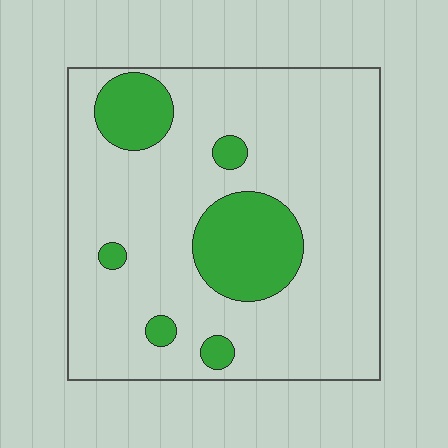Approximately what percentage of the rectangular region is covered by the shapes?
Approximately 20%.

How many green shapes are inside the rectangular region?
6.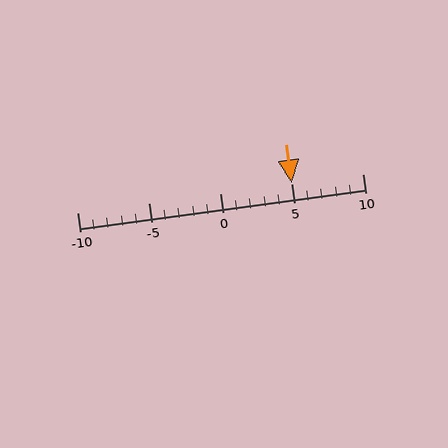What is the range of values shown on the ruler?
The ruler shows values from -10 to 10.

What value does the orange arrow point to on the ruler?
The orange arrow points to approximately 5.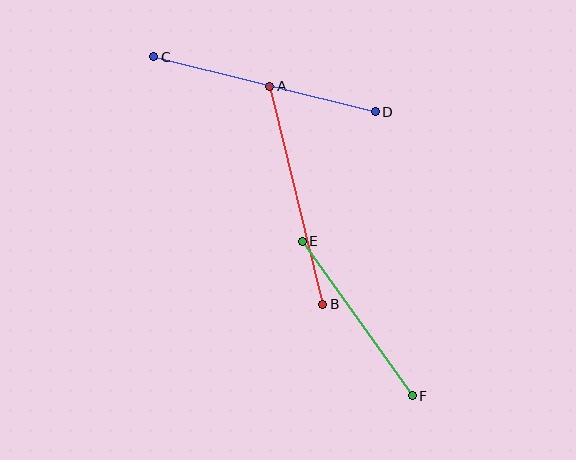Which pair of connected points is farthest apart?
Points C and D are farthest apart.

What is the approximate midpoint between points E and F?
The midpoint is at approximately (357, 318) pixels.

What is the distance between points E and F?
The distance is approximately 190 pixels.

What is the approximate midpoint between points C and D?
The midpoint is at approximately (264, 84) pixels.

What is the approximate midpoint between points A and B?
The midpoint is at approximately (296, 195) pixels.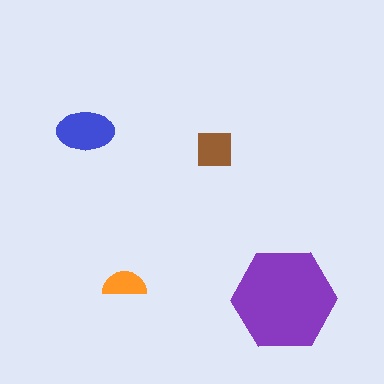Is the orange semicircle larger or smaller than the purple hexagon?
Smaller.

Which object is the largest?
The purple hexagon.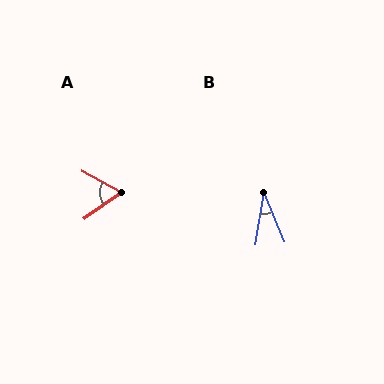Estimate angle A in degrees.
Approximately 64 degrees.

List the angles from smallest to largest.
B (32°), A (64°).